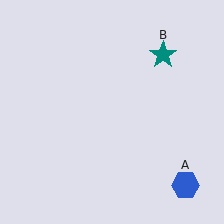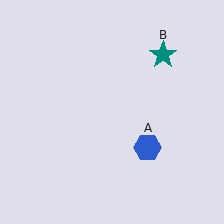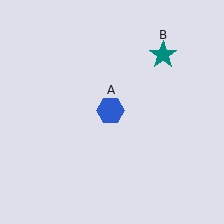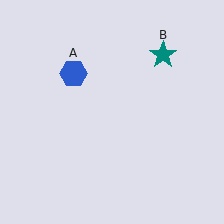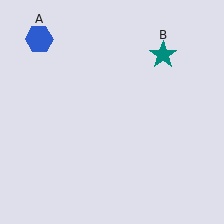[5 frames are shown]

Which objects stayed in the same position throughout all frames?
Teal star (object B) remained stationary.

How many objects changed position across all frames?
1 object changed position: blue hexagon (object A).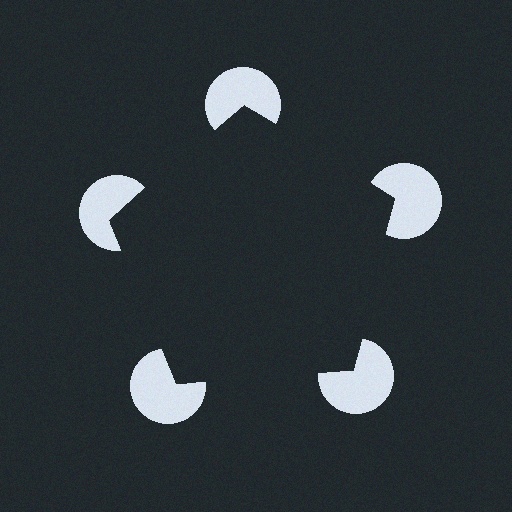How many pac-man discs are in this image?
There are 5 — one at each vertex of the illusory pentagon.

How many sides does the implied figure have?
5 sides.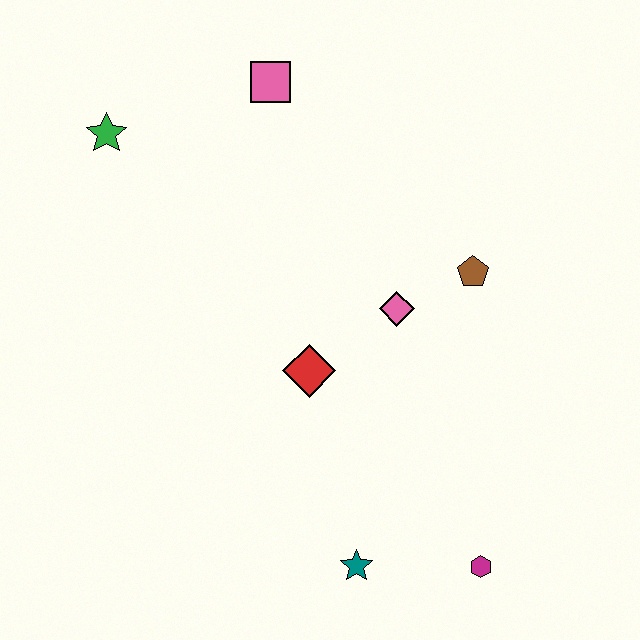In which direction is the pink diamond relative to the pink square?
The pink diamond is below the pink square.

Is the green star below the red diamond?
No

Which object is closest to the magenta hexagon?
The teal star is closest to the magenta hexagon.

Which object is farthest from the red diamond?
The green star is farthest from the red diamond.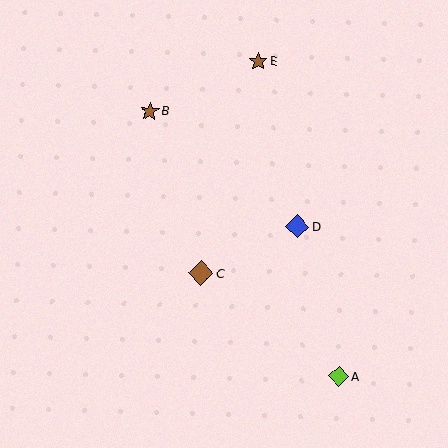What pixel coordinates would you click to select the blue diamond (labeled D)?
Click at (297, 226) to select the blue diamond D.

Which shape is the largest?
The brown diamond (labeled C) is the largest.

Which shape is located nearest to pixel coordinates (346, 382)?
The lime diamond (labeled A) at (339, 376) is nearest to that location.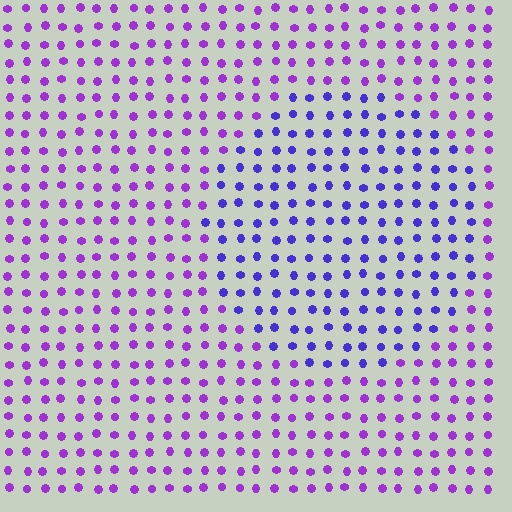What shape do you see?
I see a circle.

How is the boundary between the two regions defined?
The boundary is defined purely by a slight shift in hue (about 33 degrees). Spacing, size, and orientation are identical on both sides.